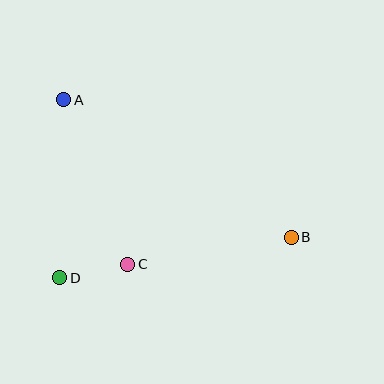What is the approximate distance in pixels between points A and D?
The distance between A and D is approximately 178 pixels.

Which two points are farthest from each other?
Points A and B are farthest from each other.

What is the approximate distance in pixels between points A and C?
The distance between A and C is approximately 177 pixels.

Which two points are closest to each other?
Points C and D are closest to each other.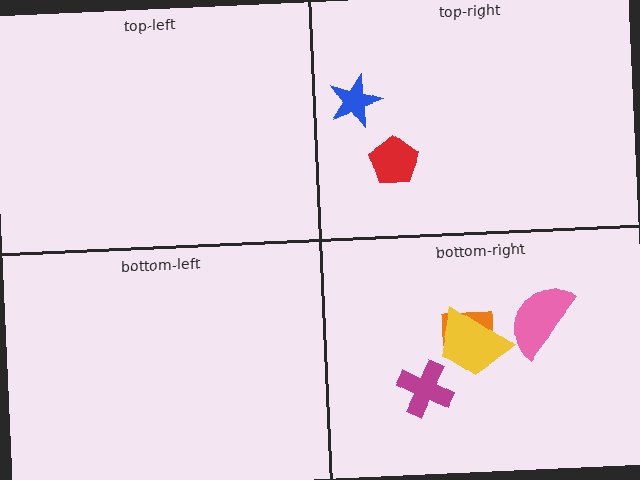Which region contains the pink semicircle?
The bottom-right region.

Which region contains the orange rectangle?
The bottom-right region.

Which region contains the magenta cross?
The bottom-right region.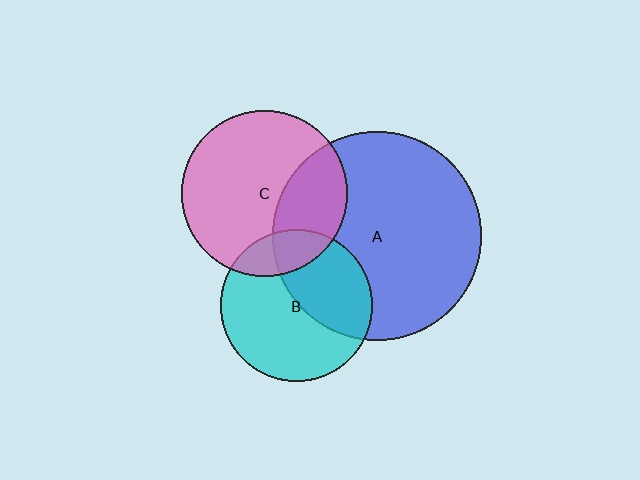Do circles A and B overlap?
Yes.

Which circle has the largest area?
Circle A (blue).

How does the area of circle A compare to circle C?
Approximately 1.6 times.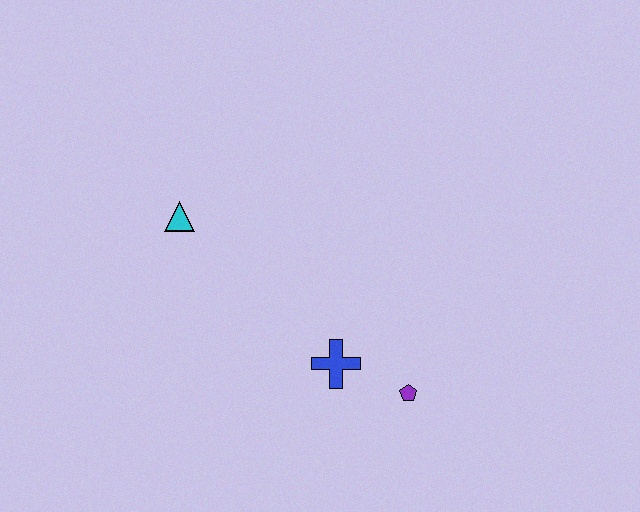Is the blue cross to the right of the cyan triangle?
Yes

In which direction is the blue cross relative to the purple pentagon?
The blue cross is to the left of the purple pentagon.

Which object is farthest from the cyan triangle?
The purple pentagon is farthest from the cyan triangle.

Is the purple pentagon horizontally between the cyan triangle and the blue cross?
No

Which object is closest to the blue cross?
The purple pentagon is closest to the blue cross.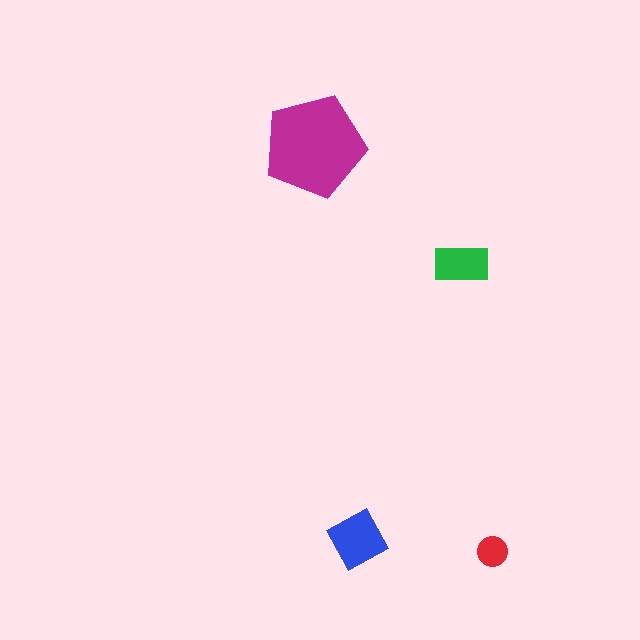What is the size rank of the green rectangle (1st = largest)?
3rd.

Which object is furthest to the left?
The magenta pentagon is leftmost.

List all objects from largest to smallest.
The magenta pentagon, the blue diamond, the green rectangle, the red circle.